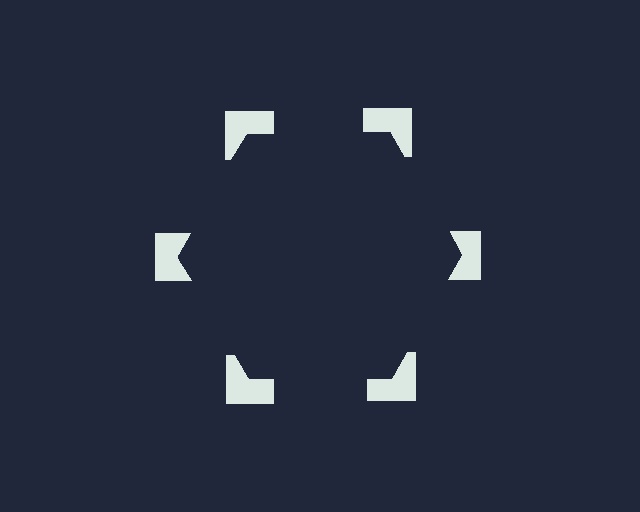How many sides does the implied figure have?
6 sides.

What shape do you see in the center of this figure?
An illusory hexagon — its edges are inferred from the aligned wedge cuts in the notched squares, not physically drawn.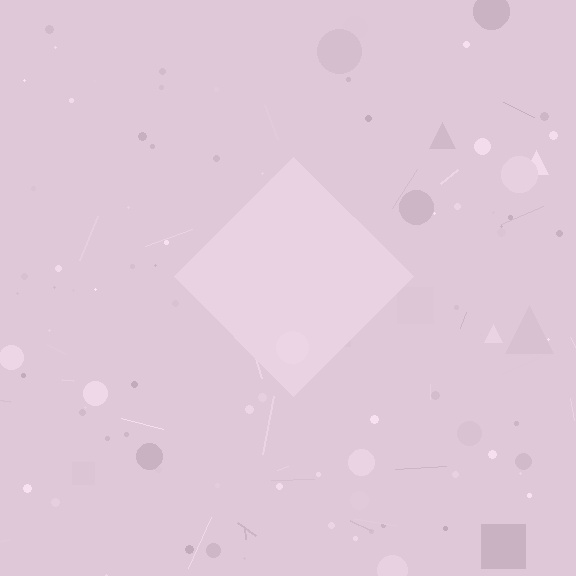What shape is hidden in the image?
A diamond is hidden in the image.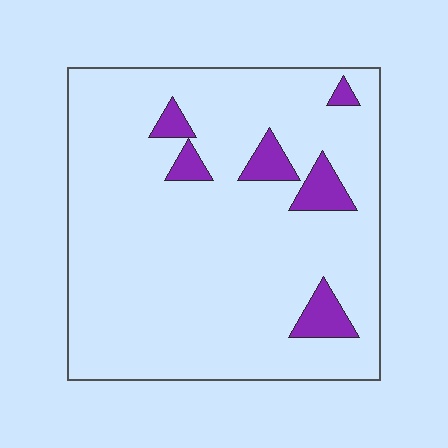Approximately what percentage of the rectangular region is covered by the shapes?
Approximately 10%.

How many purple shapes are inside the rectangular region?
6.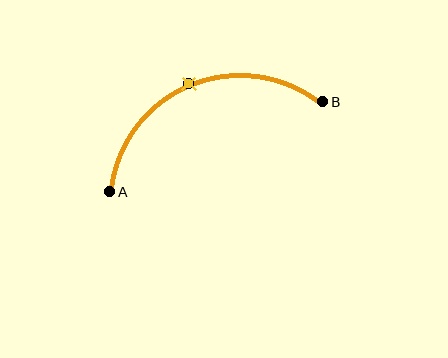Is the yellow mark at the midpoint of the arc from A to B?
Yes. The yellow mark lies on the arc at equal arc-length from both A and B — it is the arc midpoint.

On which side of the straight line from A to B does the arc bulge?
The arc bulges above the straight line connecting A and B.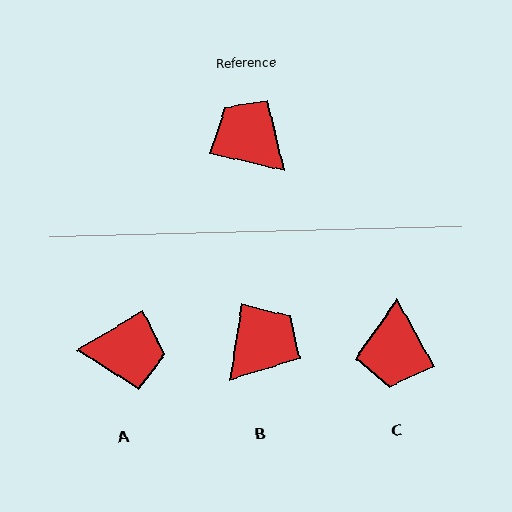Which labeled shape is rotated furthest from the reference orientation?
A, about 136 degrees away.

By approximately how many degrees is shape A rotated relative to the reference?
Approximately 136 degrees clockwise.